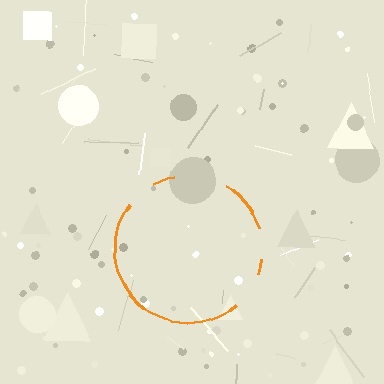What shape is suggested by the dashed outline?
The dashed outline suggests a circle.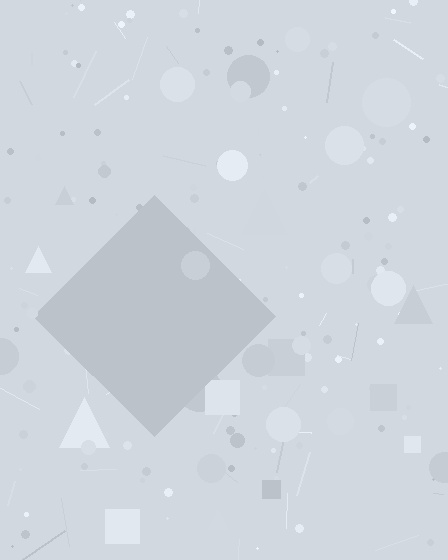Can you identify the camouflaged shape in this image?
The camouflaged shape is a diamond.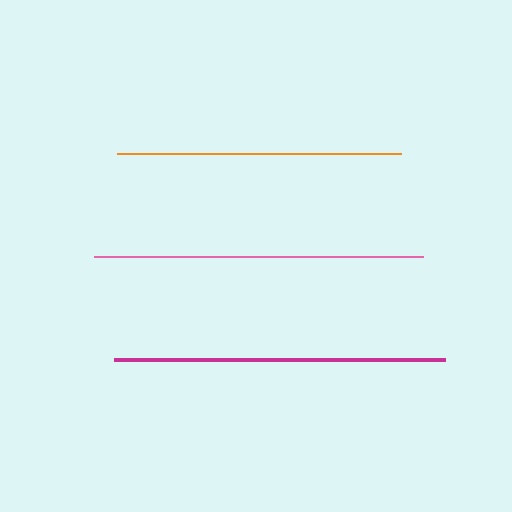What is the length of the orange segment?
The orange segment is approximately 283 pixels long.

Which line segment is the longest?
The magenta line is the longest at approximately 331 pixels.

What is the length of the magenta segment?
The magenta segment is approximately 331 pixels long.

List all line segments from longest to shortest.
From longest to shortest: magenta, pink, orange.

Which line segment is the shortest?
The orange line is the shortest at approximately 283 pixels.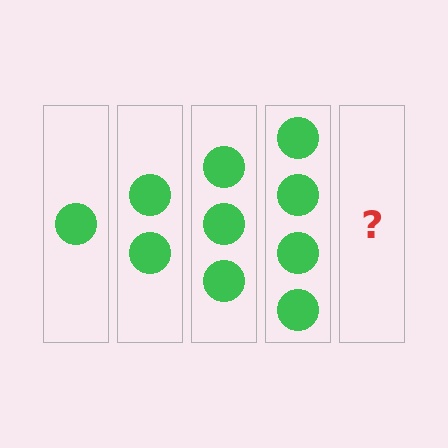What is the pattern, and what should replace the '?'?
The pattern is that each step adds one more circle. The '?' should be 5 circles.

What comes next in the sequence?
The next element should be 5 circles.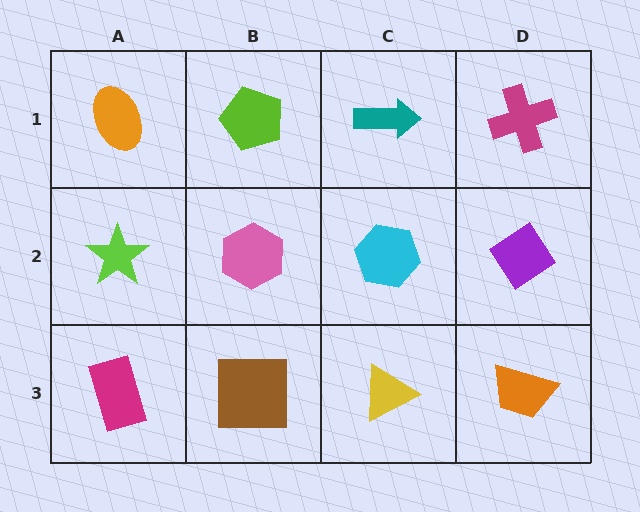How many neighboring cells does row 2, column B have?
4.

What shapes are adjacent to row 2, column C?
A teal arrow (row 1, column C), a yellow triangle (row 3, column C), a pink hexagon (row 2, column B), a purple diamond (row 2, column D).